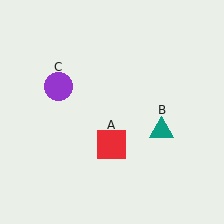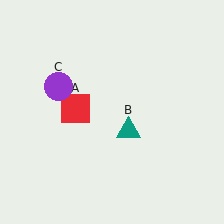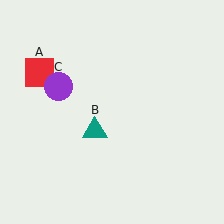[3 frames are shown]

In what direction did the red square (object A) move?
The red square (object A) moved up and to the left.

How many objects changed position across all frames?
2 objects changed position: red square (object A), teal triangle (object B).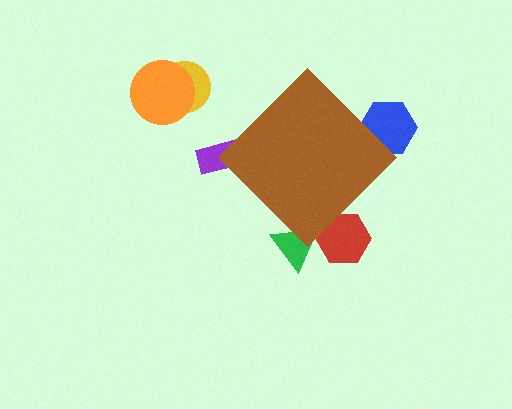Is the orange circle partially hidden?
No, the orange circle is fully visible.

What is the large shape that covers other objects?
A brown diamond.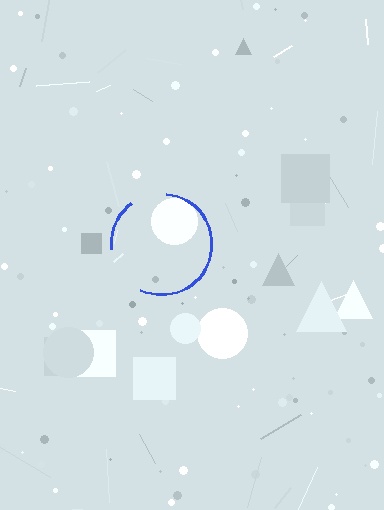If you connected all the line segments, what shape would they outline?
They would outline a circle.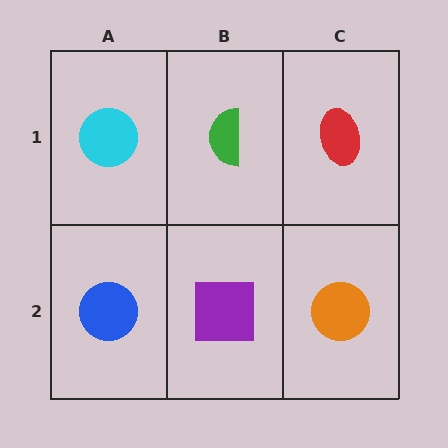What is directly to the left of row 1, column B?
A cyan circle.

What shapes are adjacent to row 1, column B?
A purple square (row 2, column B), a cyan circle (row 1, column A), a red ellipse (row 1, column C).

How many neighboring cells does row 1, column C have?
2.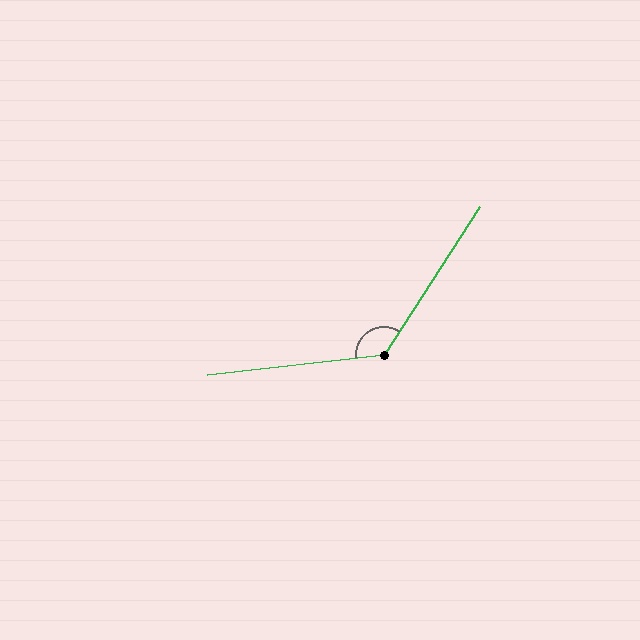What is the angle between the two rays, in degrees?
Approximately 130 degrees.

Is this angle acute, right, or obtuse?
It is obtuse.